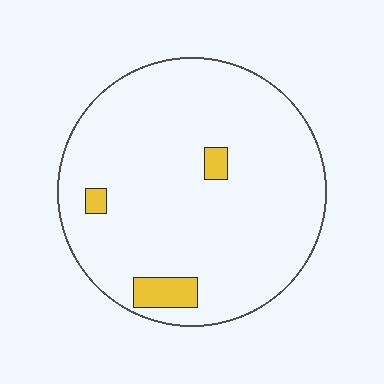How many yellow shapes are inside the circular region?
3.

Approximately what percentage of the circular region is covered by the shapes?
Approximately 5%.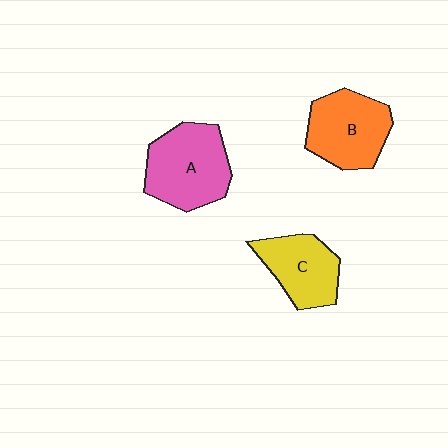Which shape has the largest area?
Shape A (pink).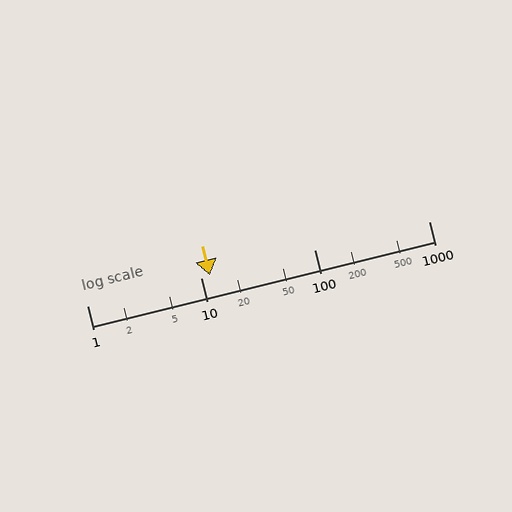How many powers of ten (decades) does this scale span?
The scale spans 3 decades, from 1 to 1000.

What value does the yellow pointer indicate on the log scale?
The pointer indicates approximately 12.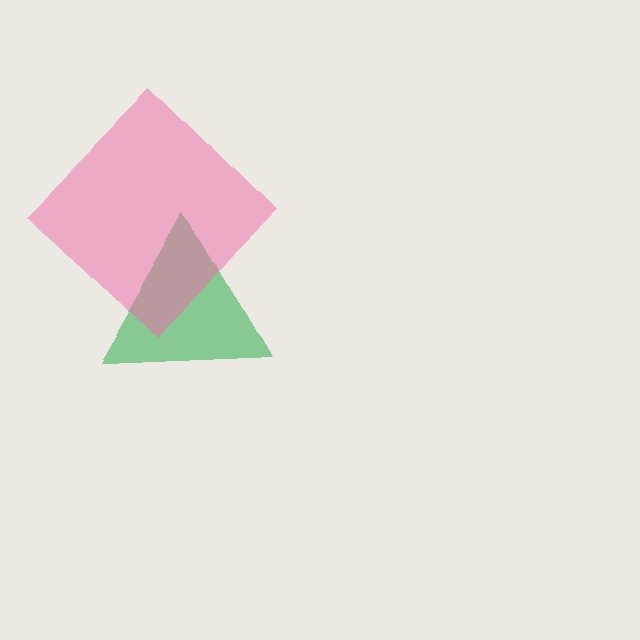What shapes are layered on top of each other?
The layered shapes are: a green triangle, a pink diamond.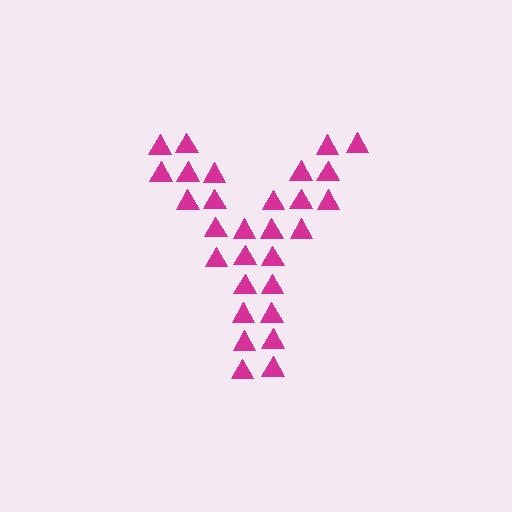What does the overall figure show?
The overall figure shows the letter Y.